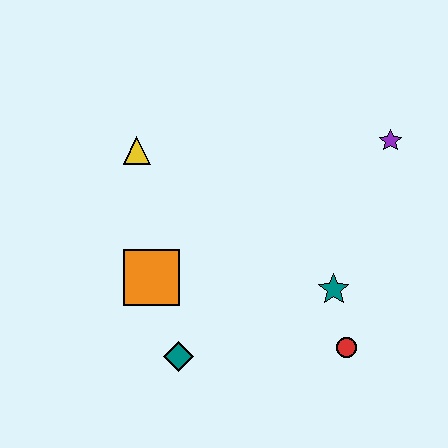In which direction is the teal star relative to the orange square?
The teal star is to the right of the orange square.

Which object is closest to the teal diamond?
The orange square is closest to the teal diamond.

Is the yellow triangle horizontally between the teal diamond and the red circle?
No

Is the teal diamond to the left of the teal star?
Yes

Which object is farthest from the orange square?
The purple star is farthest from the orange square.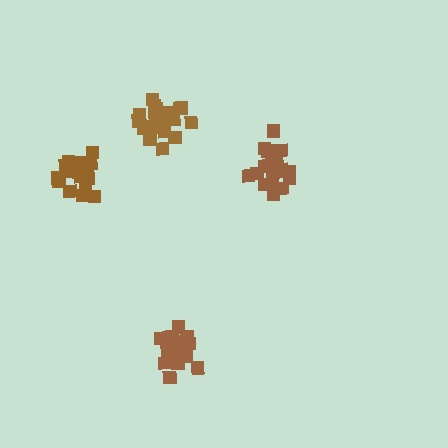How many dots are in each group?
Group 1: 21 dots, Group 2: 19 dots, Group 3: 21 dots, Group 4: 20 dots (81 total).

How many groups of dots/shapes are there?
There are 4 groups.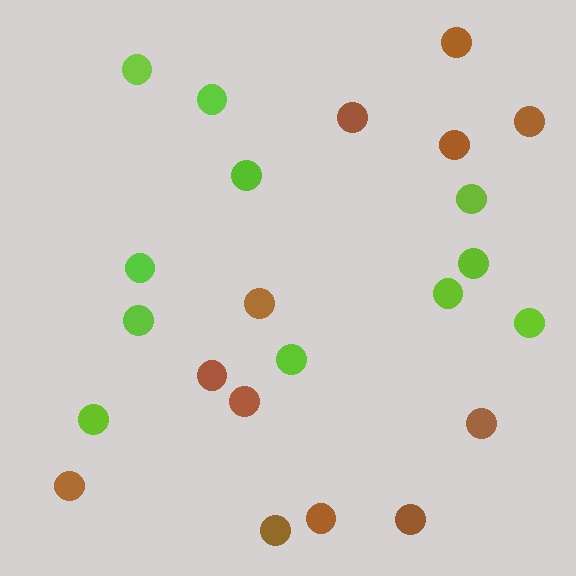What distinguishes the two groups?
There are 2 groups: one group of brown circles (12) and one group of lime circles (11).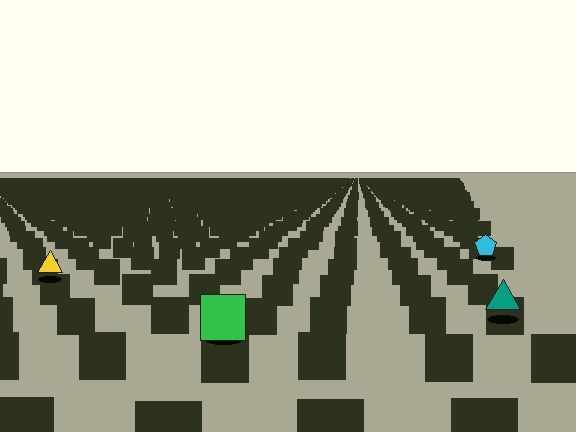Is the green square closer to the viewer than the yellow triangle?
Yes. The green square is closer — you can tell from the texture gradient: the ground texture is coarser near it.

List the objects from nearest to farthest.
From nearest to farthest: the green square, the teal triangle, the yellow triangle, the cyan pentagon.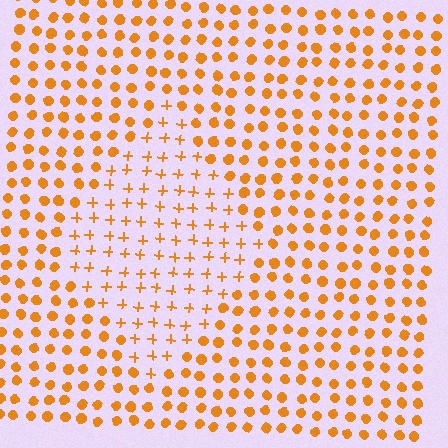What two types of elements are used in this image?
The image uses plus signs inside the diamond region and circles outside it.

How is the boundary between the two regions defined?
The boundary is defined by a change in element shape: plus signs inside vs. circles outside. All elements share the same color and spacing.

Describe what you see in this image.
The image is filled with small orange elements arranged in a uniform grid. A diamond-shaped region contains plus signs, while the surrounding area contains circles. The boundary is defined purely by the change in element shape.